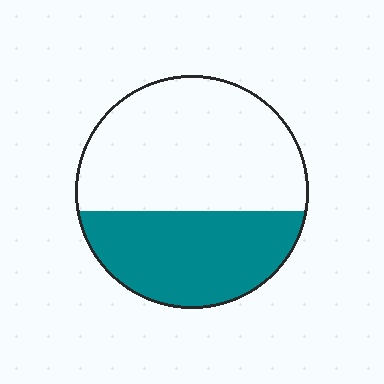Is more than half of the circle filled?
No.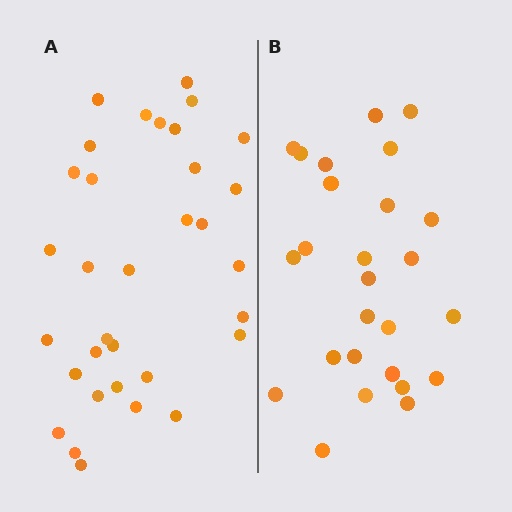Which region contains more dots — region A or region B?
Region A (the left region) has more dots.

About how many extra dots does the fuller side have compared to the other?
Region A has roughly 8 or so more dots than region B.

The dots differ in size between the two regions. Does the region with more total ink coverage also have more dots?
No. Region B has more total ink coverage because its dots are larger, but region A actually contains more individual dots. Total area can be misleading — the number of items is what matters here.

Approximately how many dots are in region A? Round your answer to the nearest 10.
About 30 dots. (The exact count is 33, which rounds to 30.)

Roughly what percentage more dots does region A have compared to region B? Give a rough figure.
About 25% more.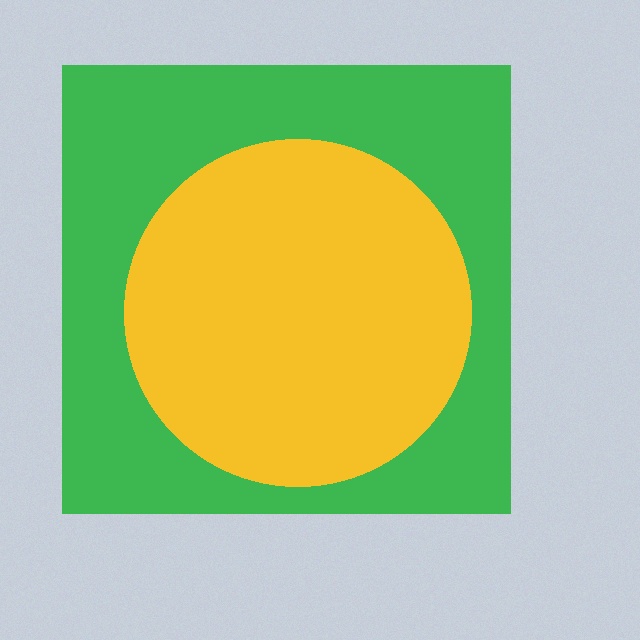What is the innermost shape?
The yellow circle.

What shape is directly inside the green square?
The yellow circle.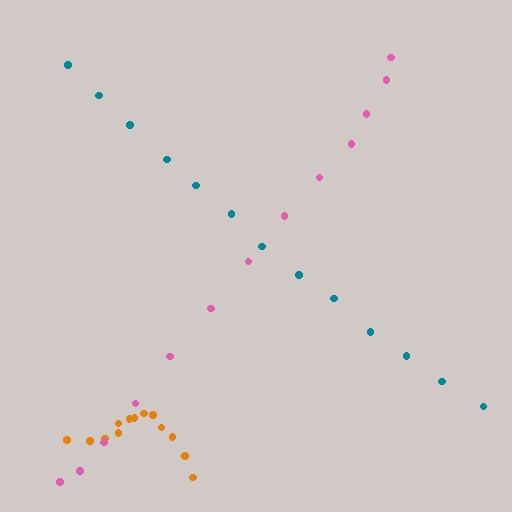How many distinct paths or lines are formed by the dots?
There are 3 distinct paths.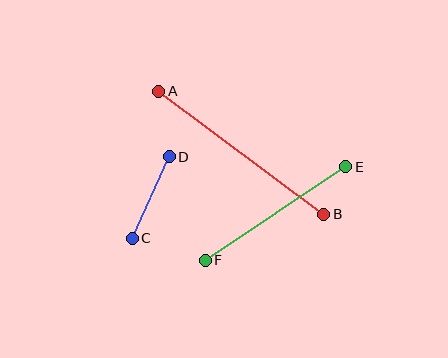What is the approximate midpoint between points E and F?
The midpoint is at approximately (276, 214) pixels.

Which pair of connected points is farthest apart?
Points A and B are farthest apart.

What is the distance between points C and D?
The distance is approximately 89 pixels.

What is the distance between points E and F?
The distance is approximately 169 pixels.